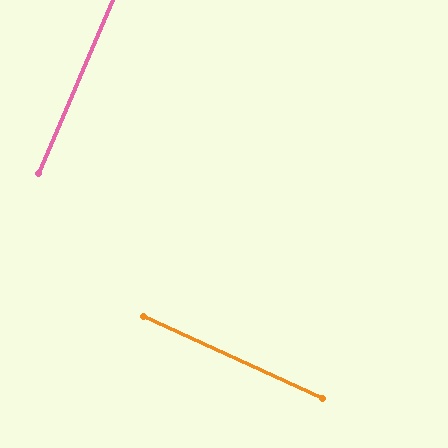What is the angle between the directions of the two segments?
Approximately 88 degrees.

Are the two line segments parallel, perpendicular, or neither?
Perpendicular — they meet at approximately 88°.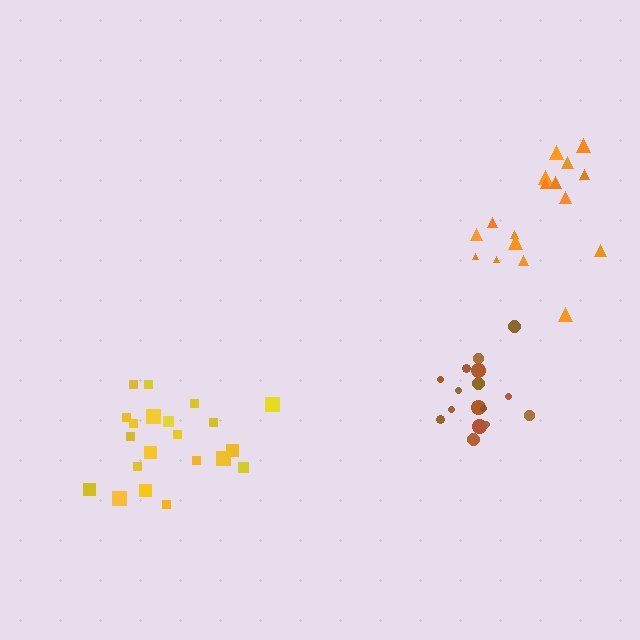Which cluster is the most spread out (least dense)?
Yellow.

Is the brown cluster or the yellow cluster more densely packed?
Brown.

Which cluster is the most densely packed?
Brown.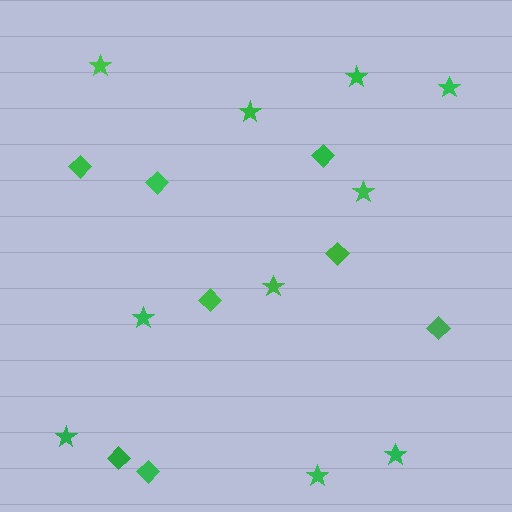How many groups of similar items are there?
There are 2 groups: one group of diamonds (8) and one group of stars (10).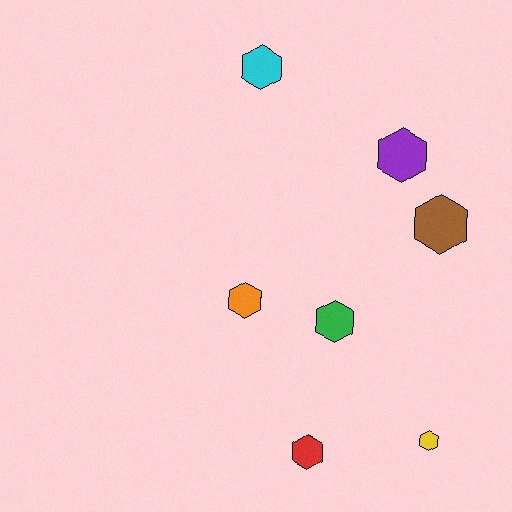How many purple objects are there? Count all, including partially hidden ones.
There is 1 purple object.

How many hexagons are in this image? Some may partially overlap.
There are 7 hexagons.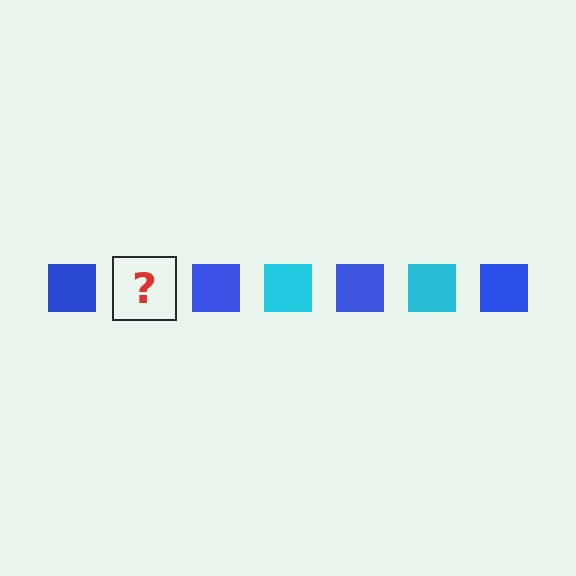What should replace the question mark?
The question mark should be replaced with a cyan square.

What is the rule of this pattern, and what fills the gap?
The rule is that the pattern cycles through blue, cyan squares. The gap should be filled with a cyan square.